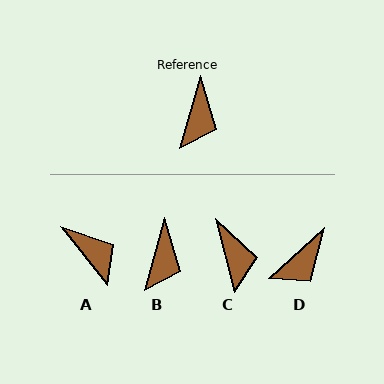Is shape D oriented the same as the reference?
No, it is off by about 31 degrees.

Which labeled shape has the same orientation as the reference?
B.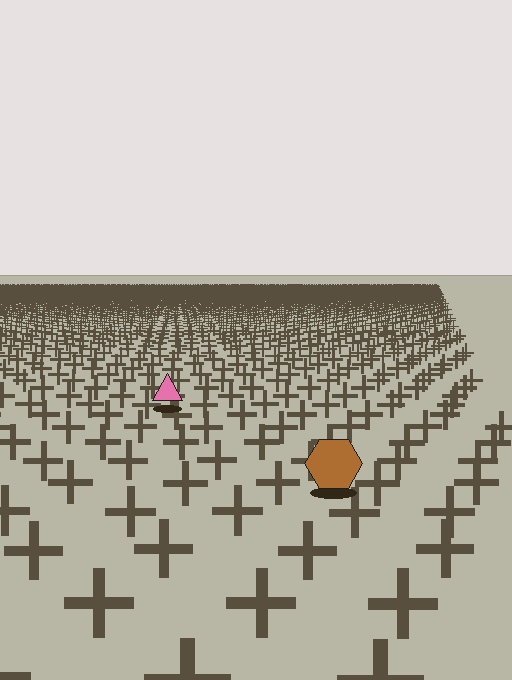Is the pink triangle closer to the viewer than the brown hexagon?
No. The brown hexagon is closer — you can tell from the texture gradient: the ground texture is coarser near it.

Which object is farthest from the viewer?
The pink triangle is farthest from the viewer. It appears smaller and the ground texture around it is denser.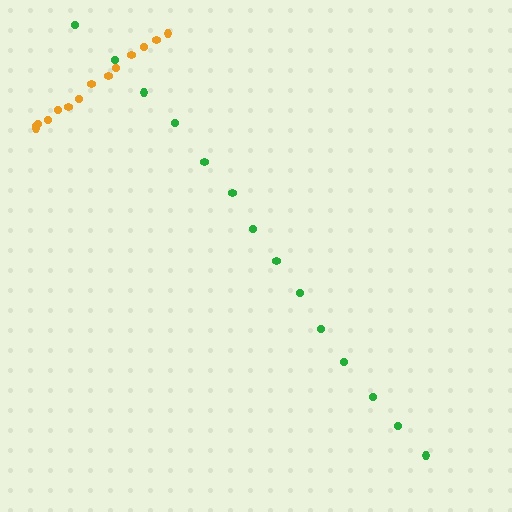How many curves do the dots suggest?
There are 2 distinct paths.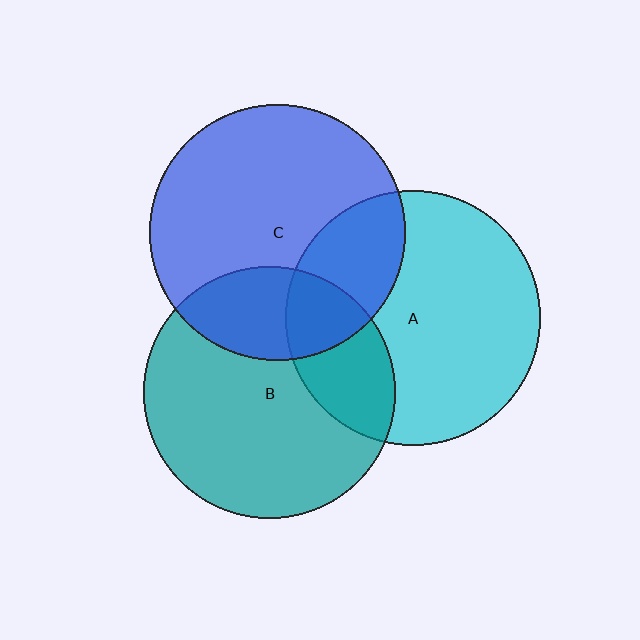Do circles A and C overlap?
Yes.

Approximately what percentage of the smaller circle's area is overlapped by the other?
Approximately 25%.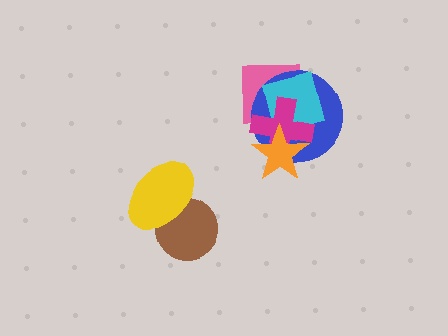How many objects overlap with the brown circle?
1 object overlaps with the brown circle.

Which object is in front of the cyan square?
The magenta cross is in front of the cyan square.